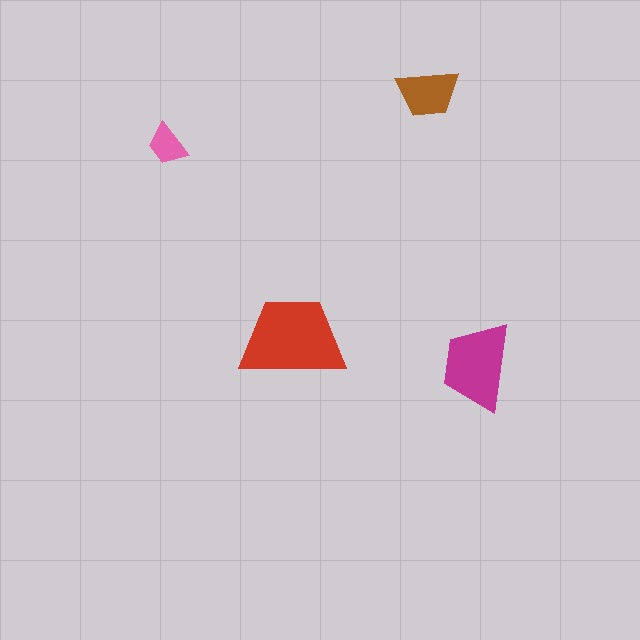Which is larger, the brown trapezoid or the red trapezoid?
The red one.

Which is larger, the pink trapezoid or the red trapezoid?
The red one.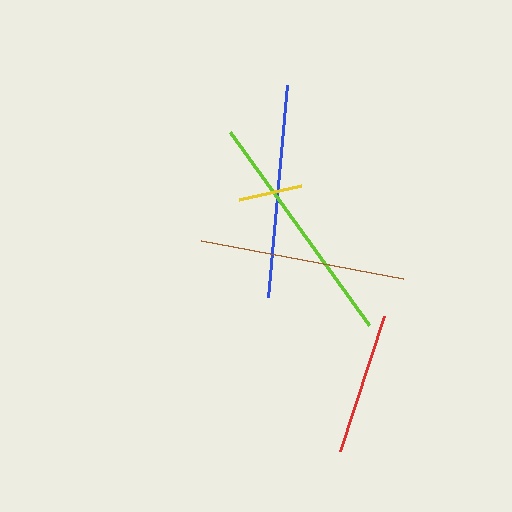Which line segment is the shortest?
The yellow line is the shortest at approximately 63 pixels.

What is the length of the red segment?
The red segment is approximately 142 pixels long.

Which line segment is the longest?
The lime line is the longest at approximately 238 pixels.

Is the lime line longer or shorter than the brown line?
The lime line is longer than the brown line.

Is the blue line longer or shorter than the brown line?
The blue line is longer than the brown line.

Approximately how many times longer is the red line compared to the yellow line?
The red line is approximately 2.2 times the length of the yellow line.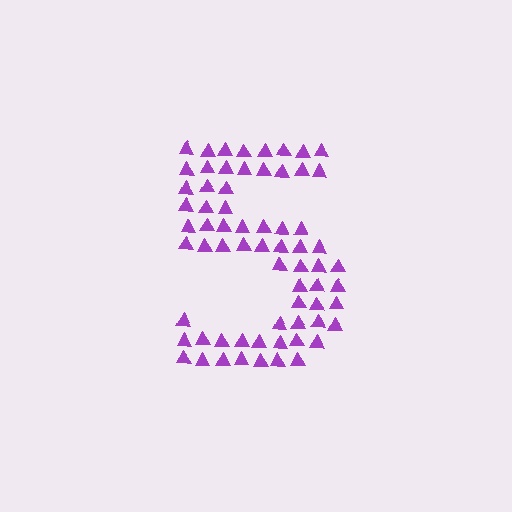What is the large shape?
The large shape is the digit 5.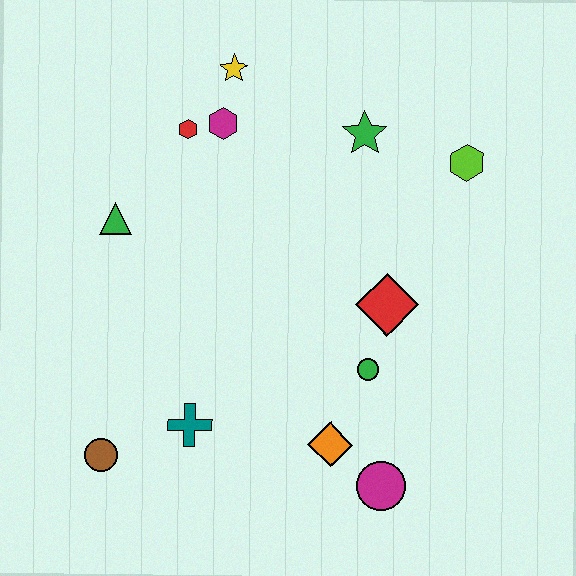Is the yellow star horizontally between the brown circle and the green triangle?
No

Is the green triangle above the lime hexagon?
No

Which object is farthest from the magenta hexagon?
The magenta circle is farthest from the magenta hexagon.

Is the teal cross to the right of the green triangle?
Yes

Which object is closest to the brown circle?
The teal cross is closest to the brown circle.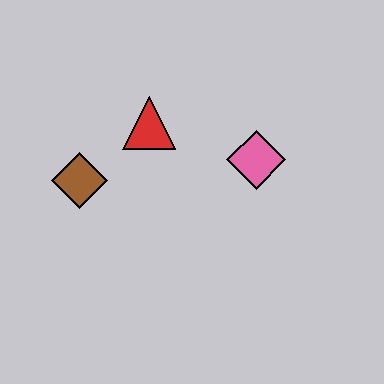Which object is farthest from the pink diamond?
The brown diamond is farthest from the pink diamond.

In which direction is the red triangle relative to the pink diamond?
The red triangle is to the left of the pink diamond.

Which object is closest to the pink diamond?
The red triangle is closest to the pink diamond.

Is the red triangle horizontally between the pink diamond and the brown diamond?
Yes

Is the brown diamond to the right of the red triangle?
No